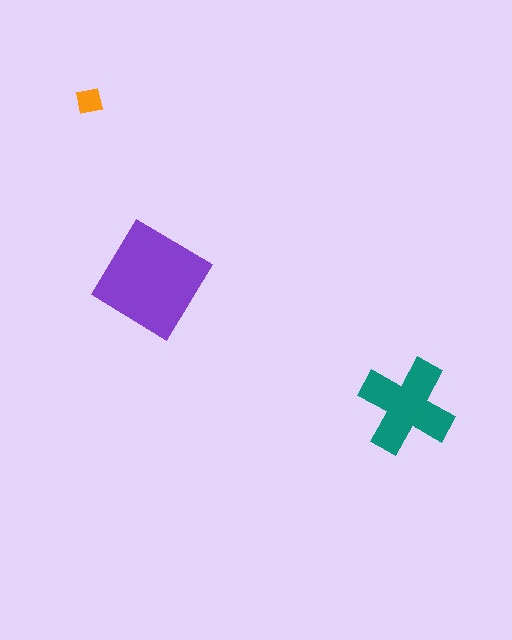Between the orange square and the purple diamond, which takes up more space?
The purple diamond.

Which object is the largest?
The purple diamond.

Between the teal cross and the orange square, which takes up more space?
The teal cross.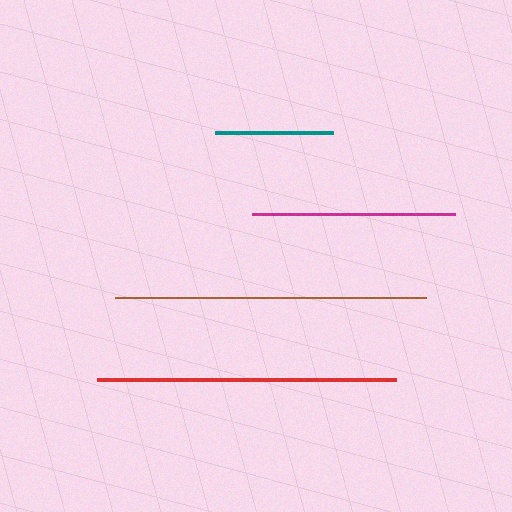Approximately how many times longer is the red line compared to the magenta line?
The red line is approximately 1.5 times the length of the magenta line.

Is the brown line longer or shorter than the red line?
The brown line is longer than the red line.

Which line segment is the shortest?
The teal line is the shortest at approximately 117 pixels.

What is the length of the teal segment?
The teal segment is approximately 117 pixels long.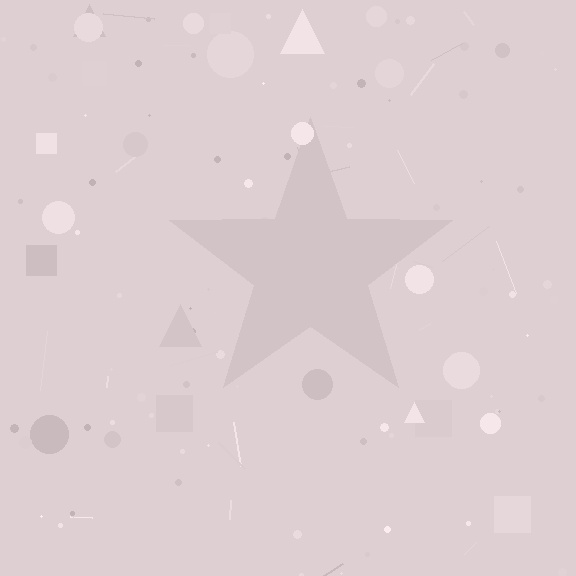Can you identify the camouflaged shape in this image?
The camouflaged shape is a star.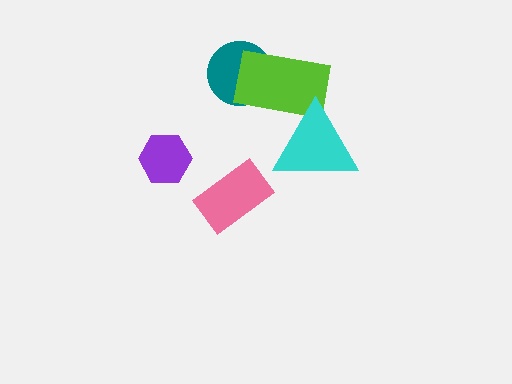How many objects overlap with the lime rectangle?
2 objects overlap with the lime rectangle.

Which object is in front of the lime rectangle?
The cyan triangle is in front of the lime rectangle.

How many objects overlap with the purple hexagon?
0 objects overlap with the purple hexagon.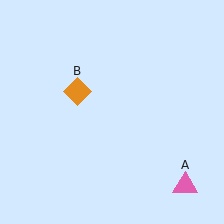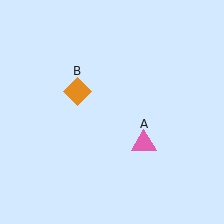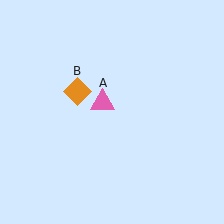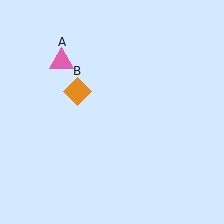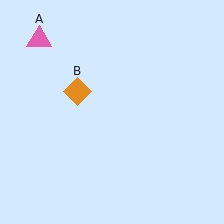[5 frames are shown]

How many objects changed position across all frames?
1 object changed position: pink triangle (object A).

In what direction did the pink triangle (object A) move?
The pink triangle (object A) moved up and to the left.